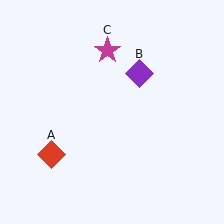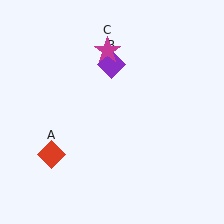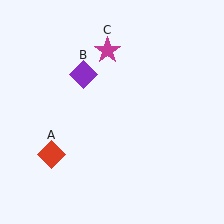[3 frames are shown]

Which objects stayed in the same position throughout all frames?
Red diamond (object A) and magenta star (object C) remained stationary.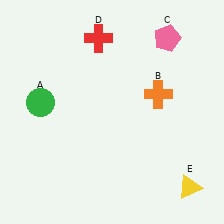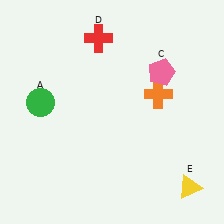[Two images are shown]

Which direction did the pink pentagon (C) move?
The pink pentagon (C) moved down.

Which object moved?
The pink pentagon (C) moved down.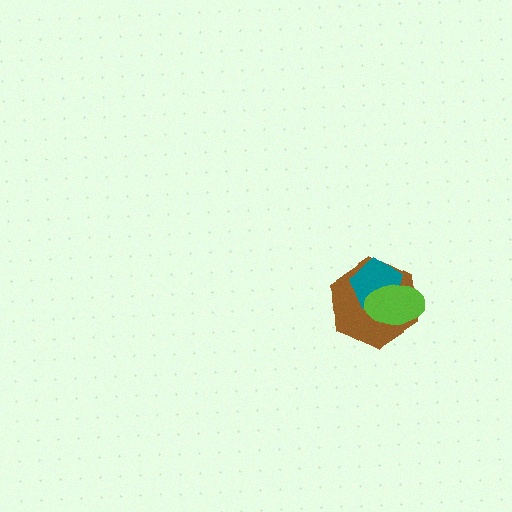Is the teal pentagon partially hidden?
Yes, it is partially covered by another shape.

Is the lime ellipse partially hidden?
No, no other shape covers it.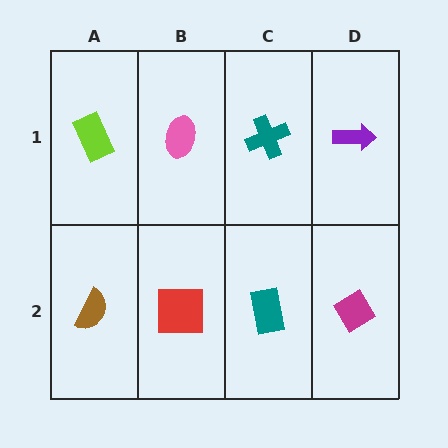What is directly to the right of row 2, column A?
A red square.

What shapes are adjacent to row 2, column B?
A pink ellipse (row 1, column B), a brown semicircle (row 2, column A), a teal rectangle (row 2, column C).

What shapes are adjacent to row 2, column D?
A purple arrow (row 1, column D), a teal rectangle (row 2, column C).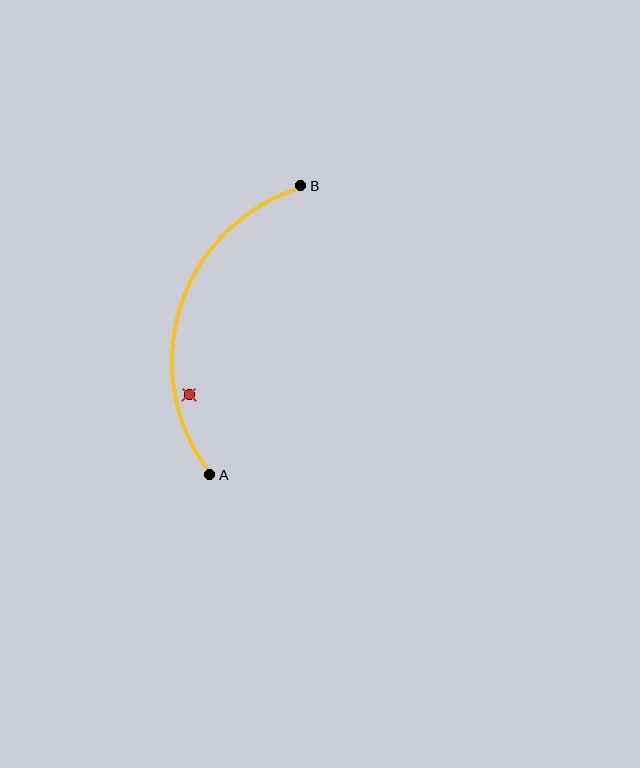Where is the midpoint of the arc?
The arc midpoint is the point on the curve farthest from the straight line joining A and B. It sits to the left of that line.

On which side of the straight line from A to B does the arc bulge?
The arc bulges to the left of the straight line connecting A and B.